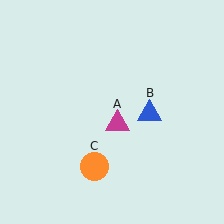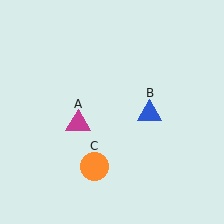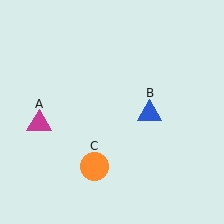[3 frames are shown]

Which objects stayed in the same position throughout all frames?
Blue triangle (object B) and orange circle (object C) remained stationary.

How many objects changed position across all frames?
1 object changed position: magenta triangle (object A).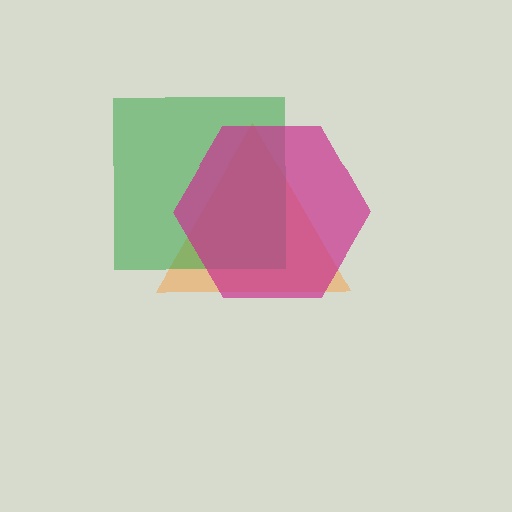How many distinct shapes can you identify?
There are 3 distinct shapes: an orange triangle, a green square, a magenta hexagon.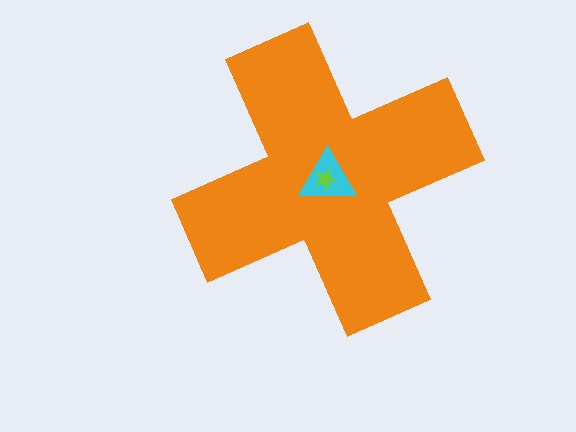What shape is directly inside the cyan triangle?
The lime star.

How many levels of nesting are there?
3.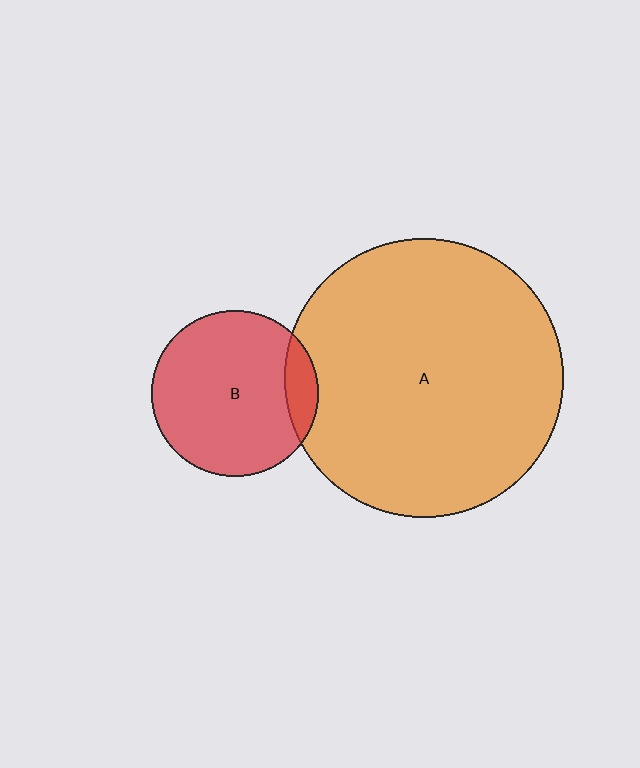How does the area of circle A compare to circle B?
Approximately 2.8 times.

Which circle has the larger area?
Circle A (orange).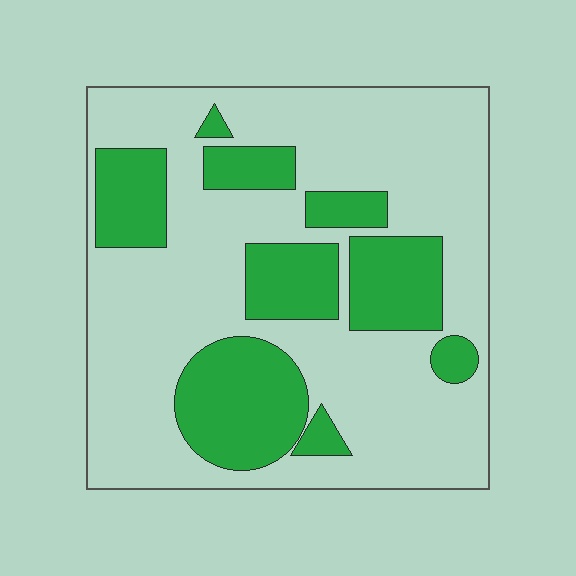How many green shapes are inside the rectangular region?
9.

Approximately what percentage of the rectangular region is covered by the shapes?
Approximately 30%.